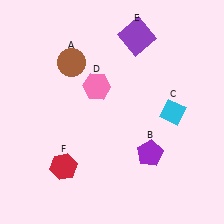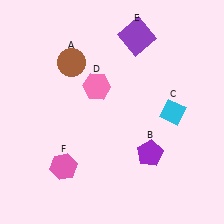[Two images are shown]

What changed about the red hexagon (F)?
In Image 1, F is red. In Image 2, it changed to pink.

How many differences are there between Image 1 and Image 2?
There is 1 difference between the two images.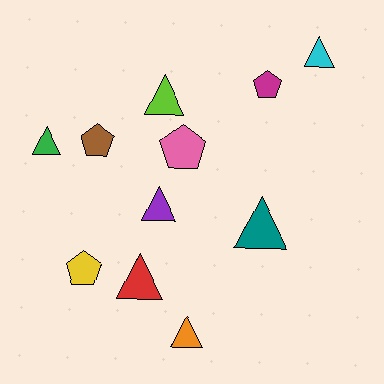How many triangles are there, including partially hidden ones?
There are 7 triangles.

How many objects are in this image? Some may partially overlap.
There are 11 objects.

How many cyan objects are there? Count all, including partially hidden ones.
There is 1 cyan object.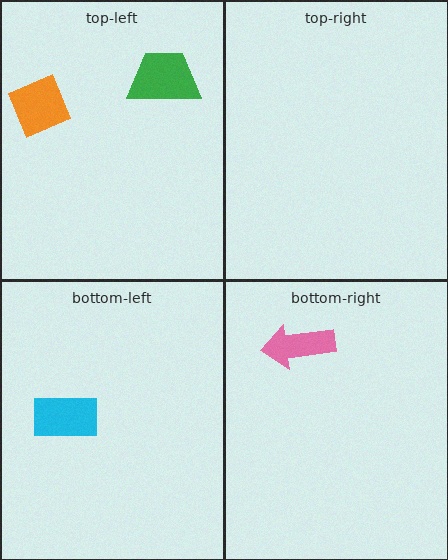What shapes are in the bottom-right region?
The pink arrow.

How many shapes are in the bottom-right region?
1.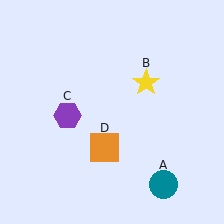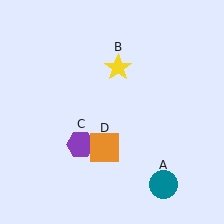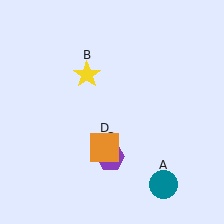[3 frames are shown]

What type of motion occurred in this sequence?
The yellow star (object B), purple hexagon (object C) rotated counterclockwise around the center of the scene.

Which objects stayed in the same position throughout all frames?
Teal circle (object A) and orange square (object D) remained stationary.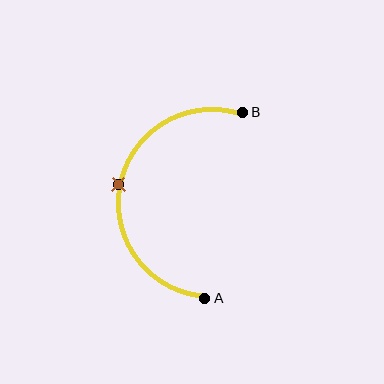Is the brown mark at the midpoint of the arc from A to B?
Yes. The brown mark lies on the arc at equal arc-length from both A and B — it is the arc midpoint.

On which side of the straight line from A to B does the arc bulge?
The arc bulges to the left of the straight line connecting A and B.